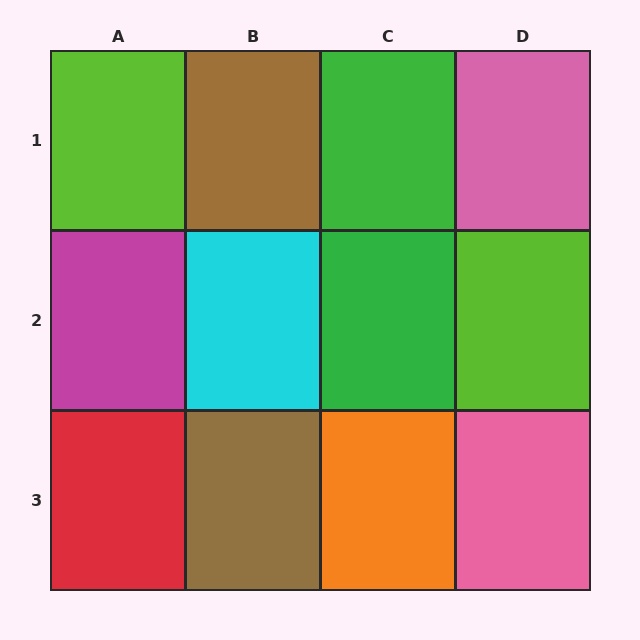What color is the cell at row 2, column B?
Cyan.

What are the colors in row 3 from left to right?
Red, brown, orange, pink.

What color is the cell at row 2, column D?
Lime.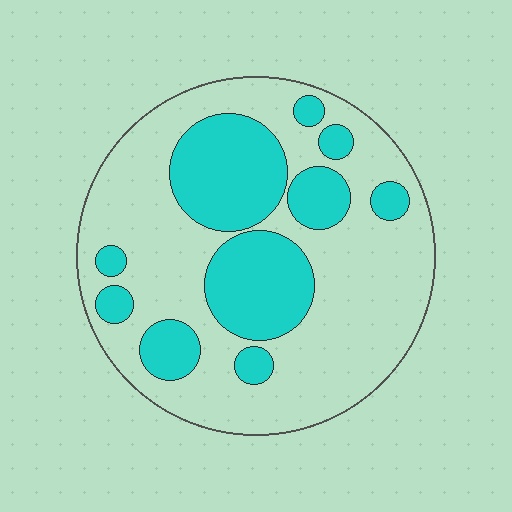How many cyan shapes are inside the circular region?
10.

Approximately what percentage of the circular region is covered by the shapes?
Approximately 35%.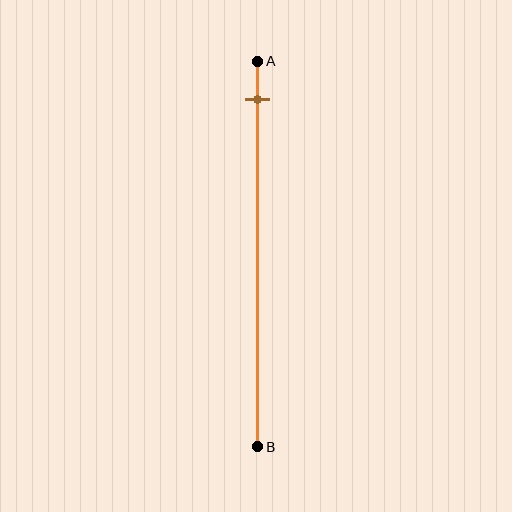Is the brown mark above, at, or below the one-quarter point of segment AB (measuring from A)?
The brown mark is above the one-quarter point of segment AB.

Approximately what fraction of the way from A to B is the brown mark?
The brown mark is approximately 10% of the way from A to B.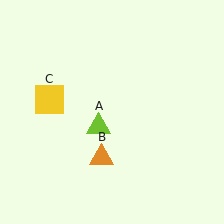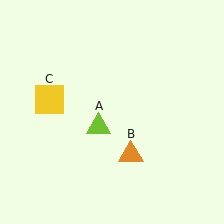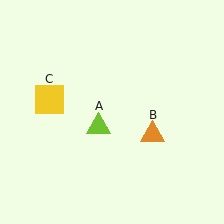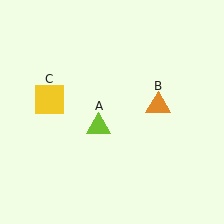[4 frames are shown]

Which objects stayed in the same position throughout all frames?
Lime triangle (object A) and yellow square (object C) remained stationary.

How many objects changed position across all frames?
1 object changed position: orange triangle (object B).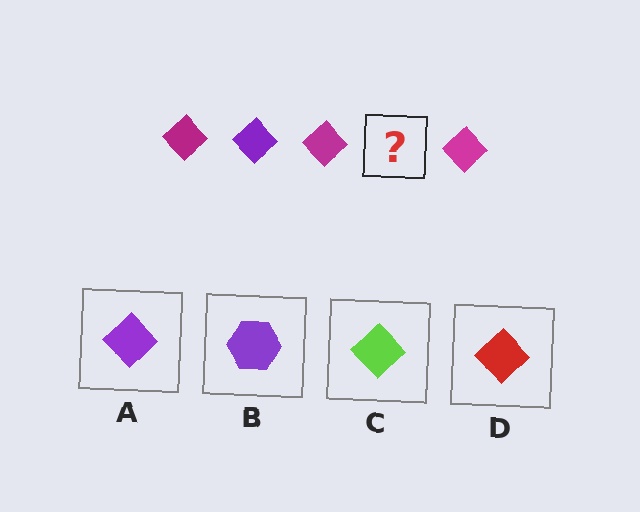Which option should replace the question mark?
Option A.